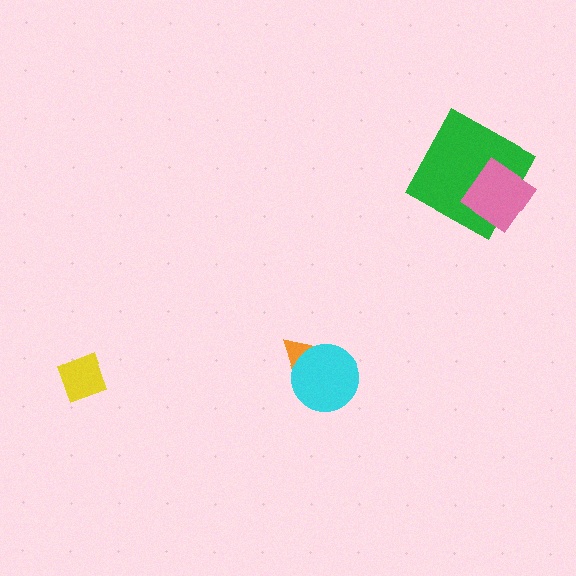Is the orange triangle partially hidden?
Yes, it is partially covered by another shape.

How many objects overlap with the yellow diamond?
0 objects overlap with the yellow diamond.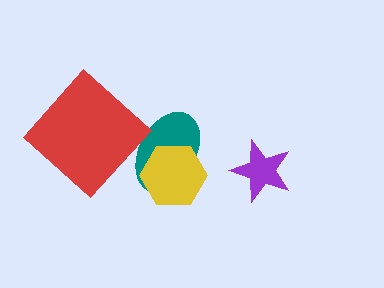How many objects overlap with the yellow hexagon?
1 object overlaps with the yellow hexagon.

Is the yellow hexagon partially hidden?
No, no other shape covers it.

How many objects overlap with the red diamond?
0 objects overlap with the red diamond.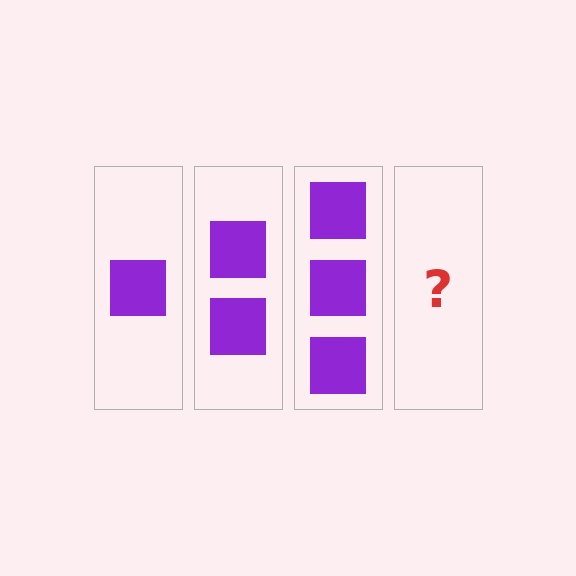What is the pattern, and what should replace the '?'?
The pattern is that each step adds one more square. The '?' should be 4 squares.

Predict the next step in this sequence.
The next step is 4 squares.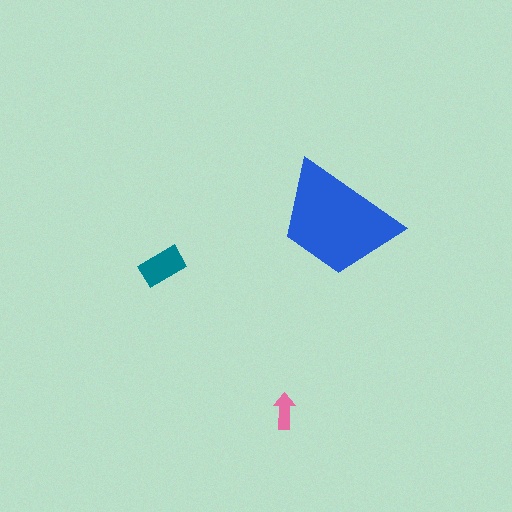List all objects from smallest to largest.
The pink arrow, the teal rectangle, the blue trapezoid.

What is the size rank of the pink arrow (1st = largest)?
3rd.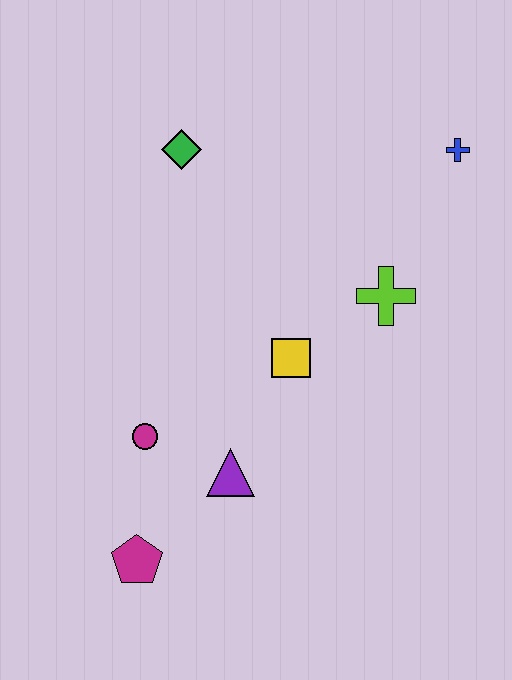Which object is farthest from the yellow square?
The blue cross is farthest from the yellow square.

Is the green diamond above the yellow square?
Yes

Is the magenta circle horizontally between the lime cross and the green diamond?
No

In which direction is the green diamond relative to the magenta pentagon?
The green diamond is above the magenta pentagon.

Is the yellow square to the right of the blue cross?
No